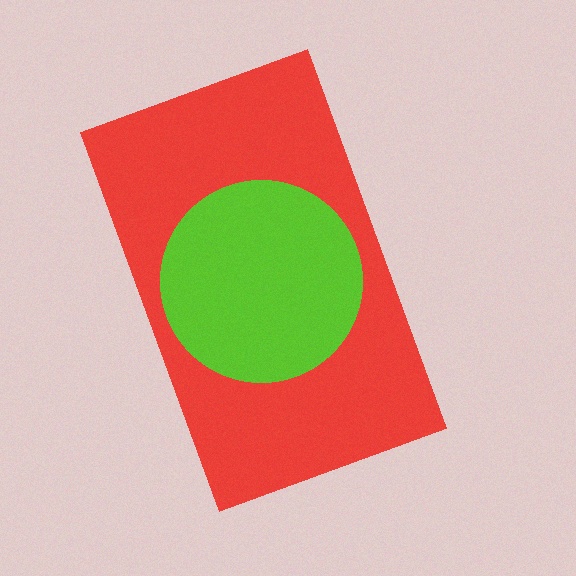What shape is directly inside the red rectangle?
The lime circle.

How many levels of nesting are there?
2.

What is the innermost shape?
The lime circle.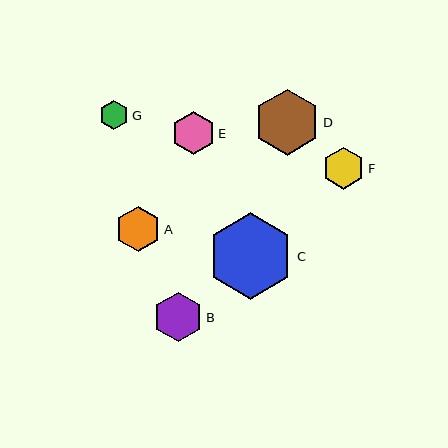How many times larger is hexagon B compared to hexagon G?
Hexagon B is approximately 1.7 times the size of hexagon G.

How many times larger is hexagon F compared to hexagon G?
Hexagon F is approximately 1.4 times the size of hexagon G.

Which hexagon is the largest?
Hexagon C is the largest with a size of approximately 86 pixels.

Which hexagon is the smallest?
Hexagon G is the smallest with a size of approximately 30 pixels.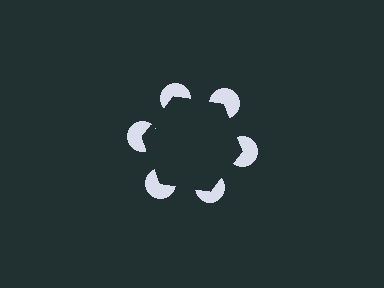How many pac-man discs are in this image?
There are 6 — one at each vertex of the illusory hexagon.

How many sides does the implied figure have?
6 sides.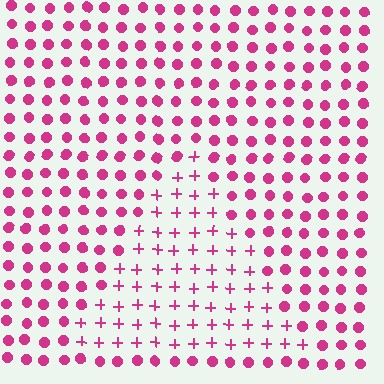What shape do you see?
I see a triangle.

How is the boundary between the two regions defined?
The boundary is defined by a change in element shape: plus signs inside vs. circles outside. All elements share the same color and spacing.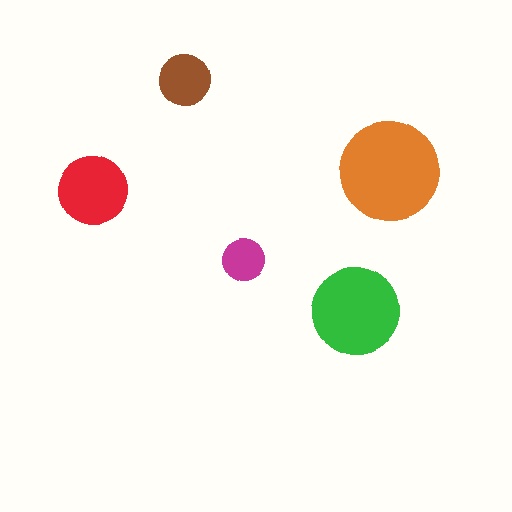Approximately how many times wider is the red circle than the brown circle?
About 1.5 times wider.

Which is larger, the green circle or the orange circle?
The orange one.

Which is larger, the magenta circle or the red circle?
The red one.